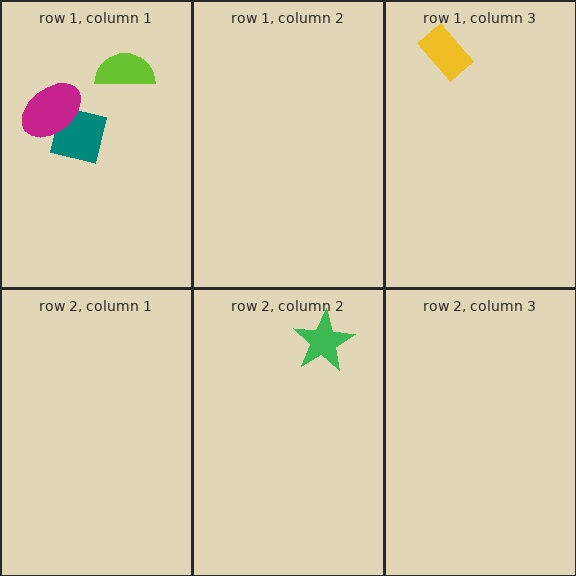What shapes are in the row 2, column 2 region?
The green star.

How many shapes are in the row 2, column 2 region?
1.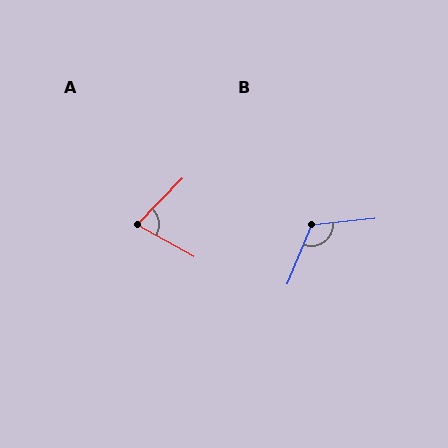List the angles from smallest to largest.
A (74°), B (118°).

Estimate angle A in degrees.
Approximately 74 degrees.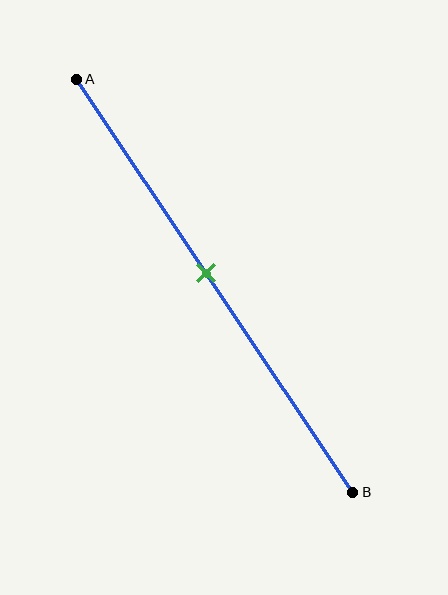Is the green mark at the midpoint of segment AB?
No, the mark is at about 45% from A, not at the 50% midpoint.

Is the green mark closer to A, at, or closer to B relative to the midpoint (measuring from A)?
The green mark is closer to point A than the midpoint of segment AB.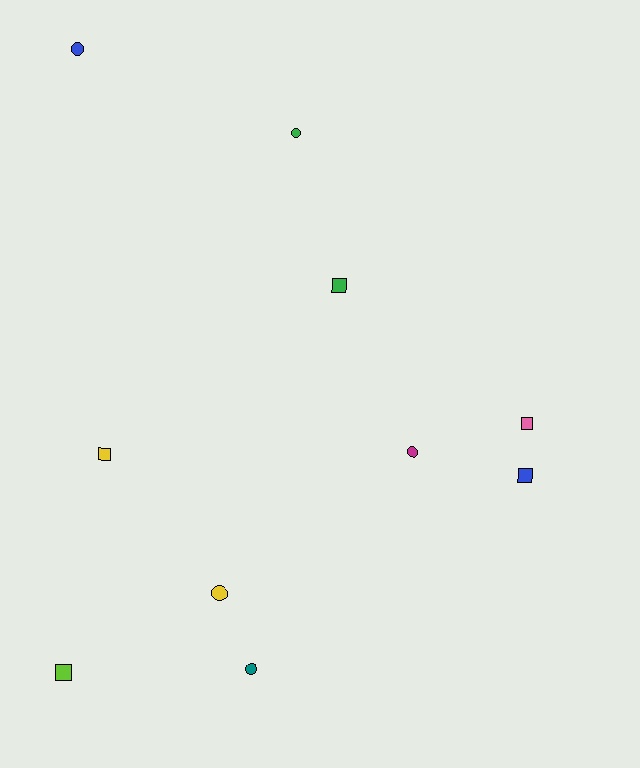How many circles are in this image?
There are 5 circles.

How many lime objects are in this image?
There is 1 lime object.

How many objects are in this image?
There are 10 objects.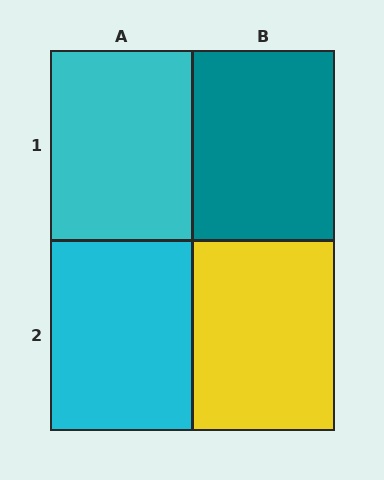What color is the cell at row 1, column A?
Cyan.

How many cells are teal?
1 cell is teal.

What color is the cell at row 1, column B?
Teal.